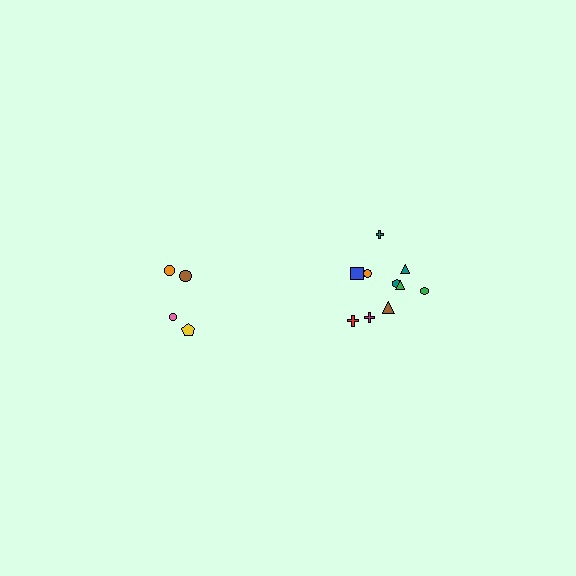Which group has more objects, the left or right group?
The right group.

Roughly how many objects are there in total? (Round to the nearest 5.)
Roughly 15 objects in total.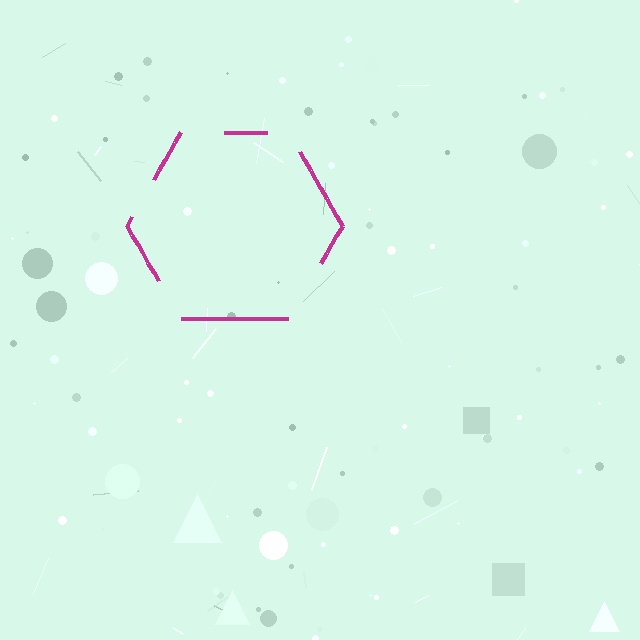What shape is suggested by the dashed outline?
The dashed outline suggests a hexagon.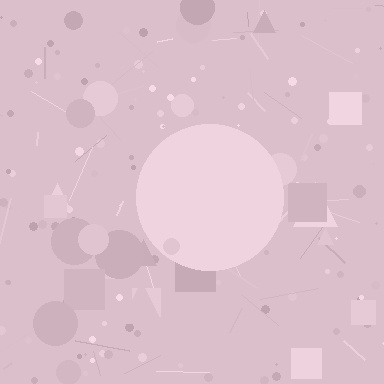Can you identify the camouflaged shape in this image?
The camouflaged shape is a circle.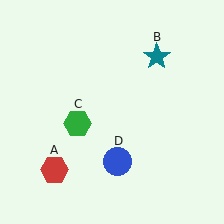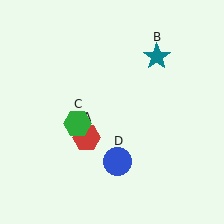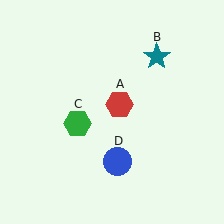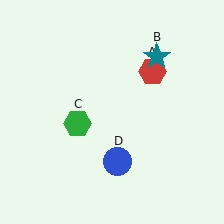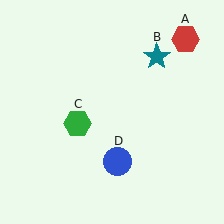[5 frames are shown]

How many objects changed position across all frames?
1 object changed position: red hexagon (object A).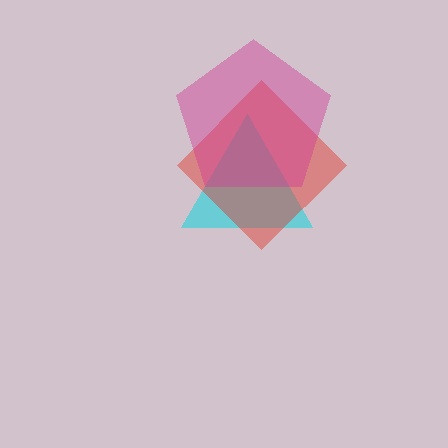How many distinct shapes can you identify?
There are 3 distinct shapes: a cyan triangle, a red diamond, a magenta pentagon.